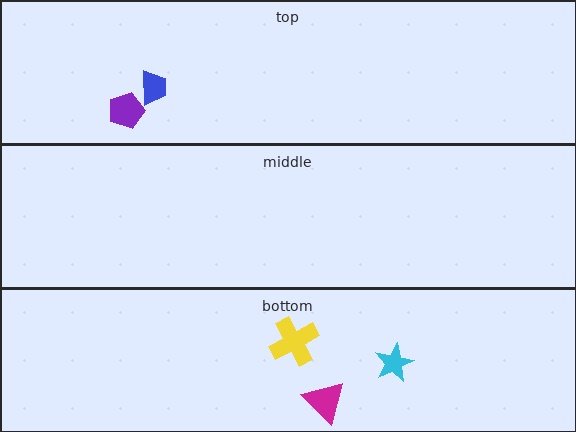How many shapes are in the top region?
2.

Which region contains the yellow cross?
The bottom region.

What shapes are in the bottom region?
The yellow cross, the cyan star, the magenta triangle.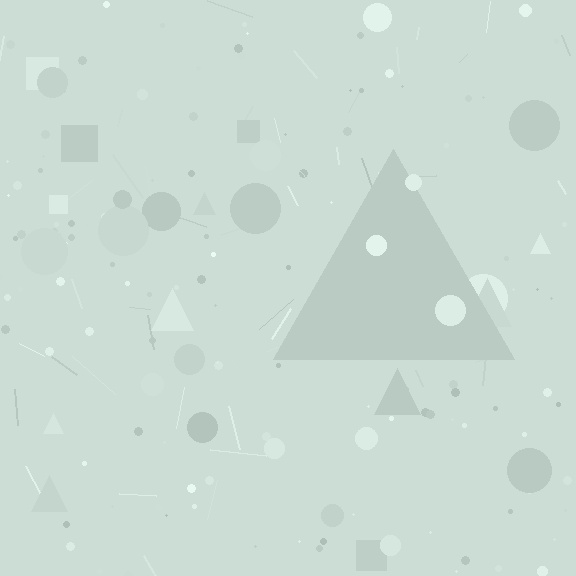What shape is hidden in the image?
A triangle is hidden in the image.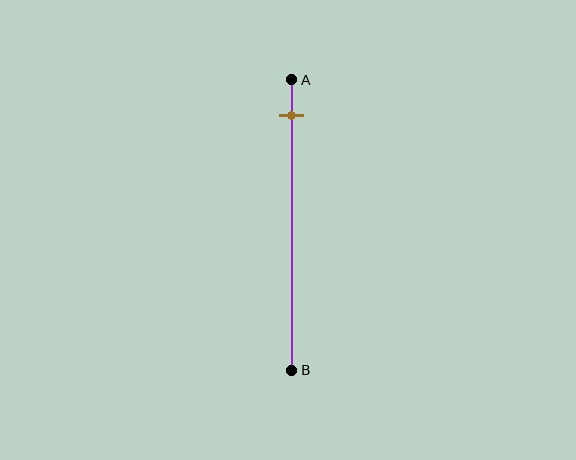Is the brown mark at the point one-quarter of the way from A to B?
No, the mark is at about 10% from A, not at the 25% one-quarter point.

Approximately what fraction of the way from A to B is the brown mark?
The brown mark is approximately 10% of the way from A to B.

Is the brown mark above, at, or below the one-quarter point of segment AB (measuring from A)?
The brown mark is above the one-quarter point of segment AB.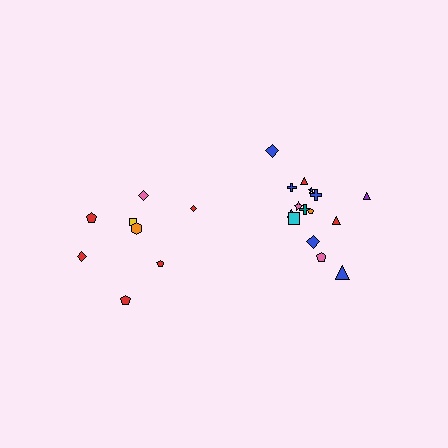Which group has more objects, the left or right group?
The right group.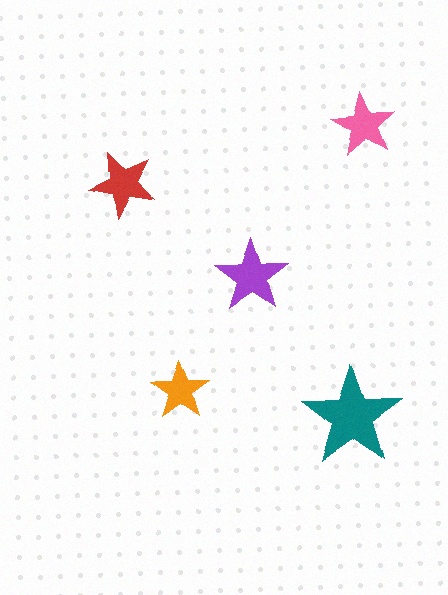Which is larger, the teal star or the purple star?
The teal one.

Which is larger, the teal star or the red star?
The teal one.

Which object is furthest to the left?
The red star is leftmost.